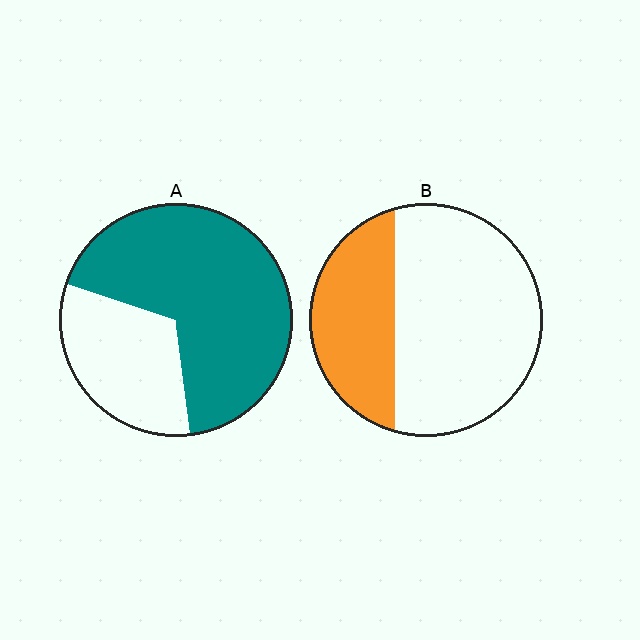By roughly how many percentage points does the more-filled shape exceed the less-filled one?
By roughly 35 percentage points (A over B).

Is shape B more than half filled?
No.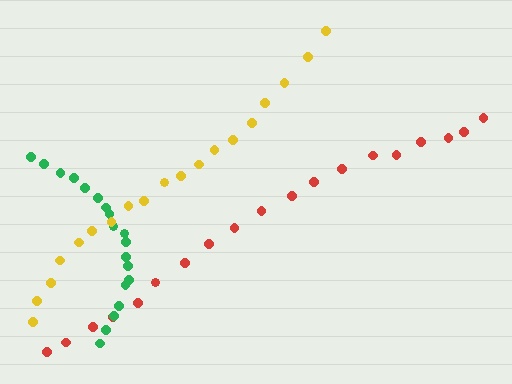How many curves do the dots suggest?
There are 3 distinct paths.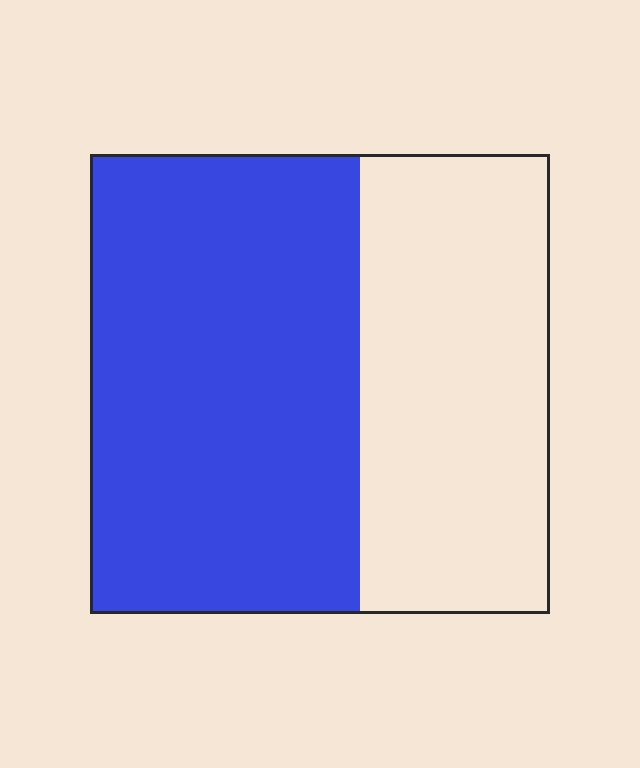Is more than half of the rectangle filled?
Yes.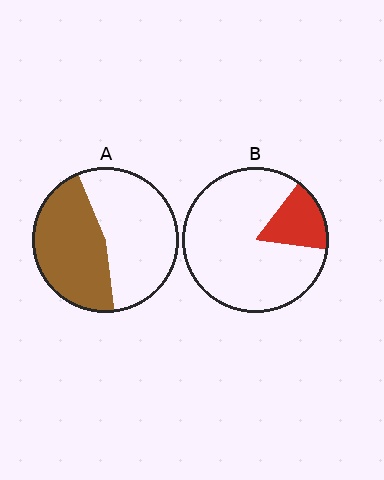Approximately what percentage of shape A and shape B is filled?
A is approximately 45% and B is approximately 15%.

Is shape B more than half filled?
No.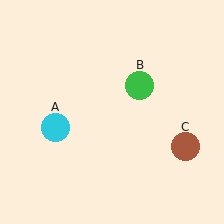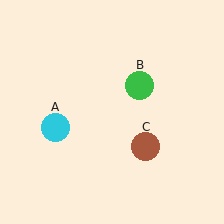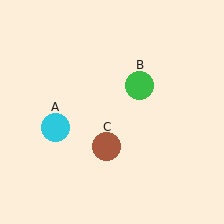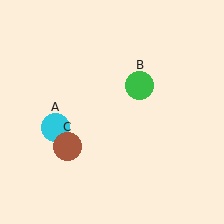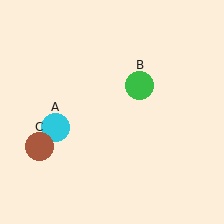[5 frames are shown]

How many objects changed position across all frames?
1 object changed position: brown circle (object C).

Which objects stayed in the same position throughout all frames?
Cyan circle (object A) and green circle (object B) remained stationary.